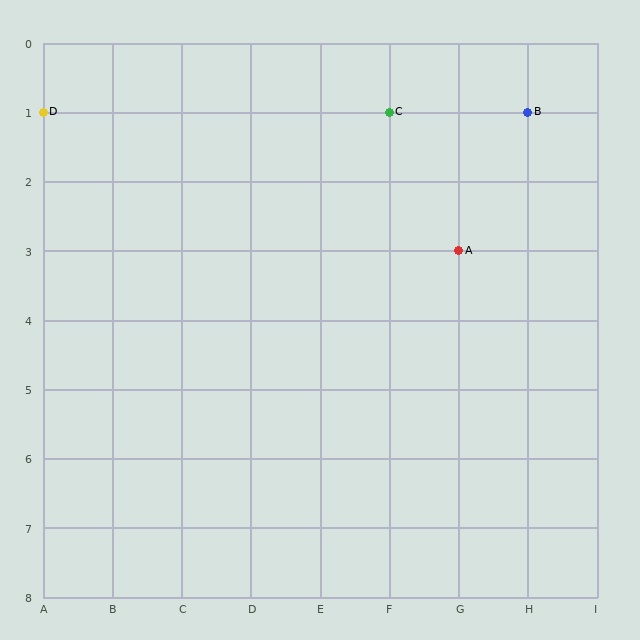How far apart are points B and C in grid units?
Points B and C are 2 columns apart.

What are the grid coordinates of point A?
Point A is at grid coordinates (G, 3).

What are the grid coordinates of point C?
Point C is at grid coordinates (F, 1).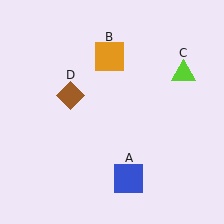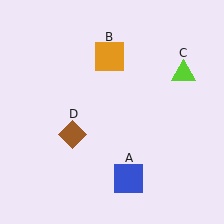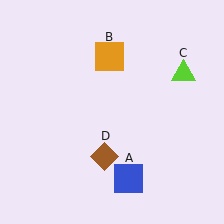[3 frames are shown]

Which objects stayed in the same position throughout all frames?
Blue square (object A) and orange square (object B) and lime triangle (object C) remained stationary.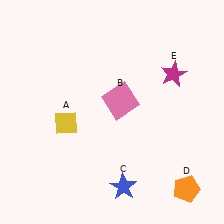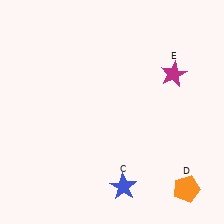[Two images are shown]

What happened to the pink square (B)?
The pink square (B) was removed in Image 2. It was in the top-right area of Image 1.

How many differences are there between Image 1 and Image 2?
There are 2 differences between the two images.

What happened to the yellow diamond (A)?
The yellow diamond (A) was removed in Image 2. It was in the bottom-left area of Image 1.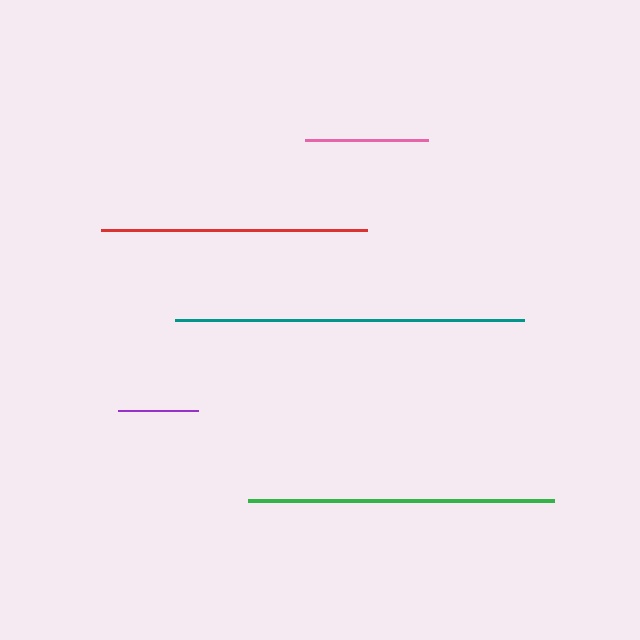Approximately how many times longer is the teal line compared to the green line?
The teal line is approximately 1.1 times the length of the green line.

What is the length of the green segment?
The green segment is approximately 306 pixels long.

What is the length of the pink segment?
The pink segment is approximately 123 pixels long.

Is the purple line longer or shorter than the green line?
The green line is longer than the purple line.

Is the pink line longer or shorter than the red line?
The red line is longer than the pink line.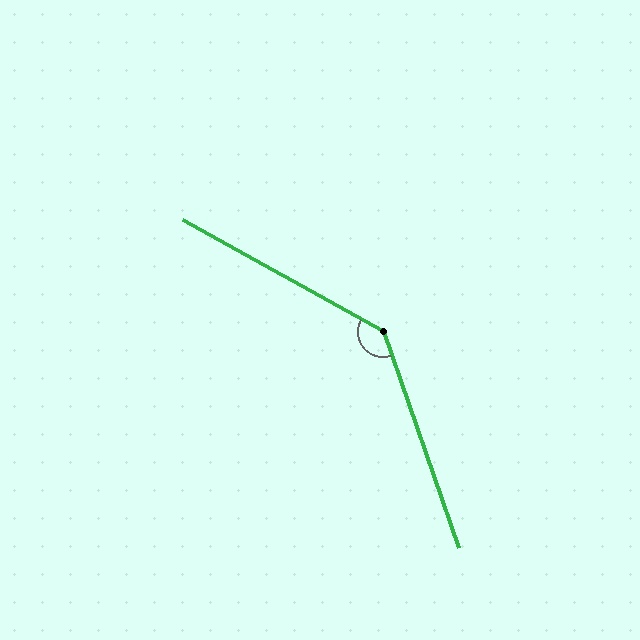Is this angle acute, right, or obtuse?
It is obtuse.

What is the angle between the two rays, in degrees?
Approximately 138 degrees.